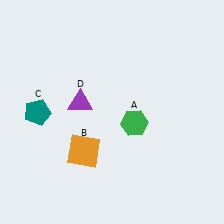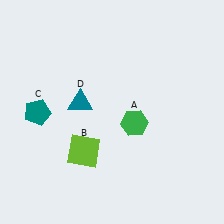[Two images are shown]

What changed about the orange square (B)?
In Image 1, B is orange. In Image 2, it changed to lime.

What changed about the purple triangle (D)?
In Image 1, D is purple. In Image 2, it changed to teal.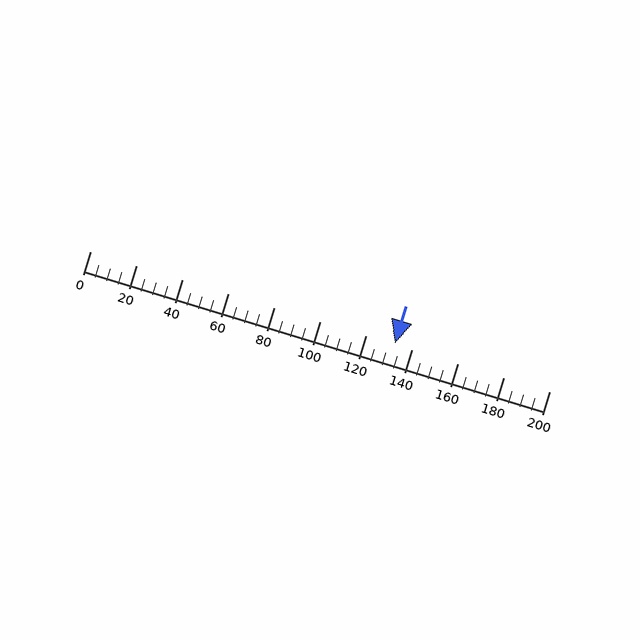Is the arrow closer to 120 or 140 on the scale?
The arrow is closer to 140.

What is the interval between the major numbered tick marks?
The major tick marks are spaced 20 units apart.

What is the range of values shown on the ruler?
The ruler shows values from 0 to 200.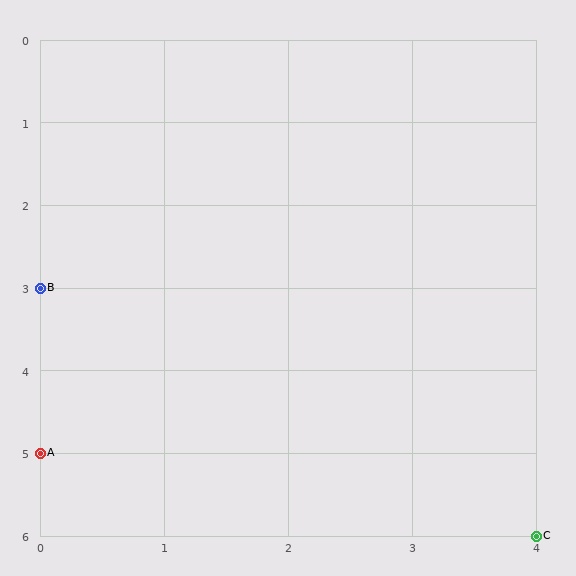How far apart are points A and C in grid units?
Points A and C are 4 columns and 1 row apart (about 4.1 grid units diagonally).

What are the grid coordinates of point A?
Point A is at grid coordinates (0, 5).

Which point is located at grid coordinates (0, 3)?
Point B is at (0, 3).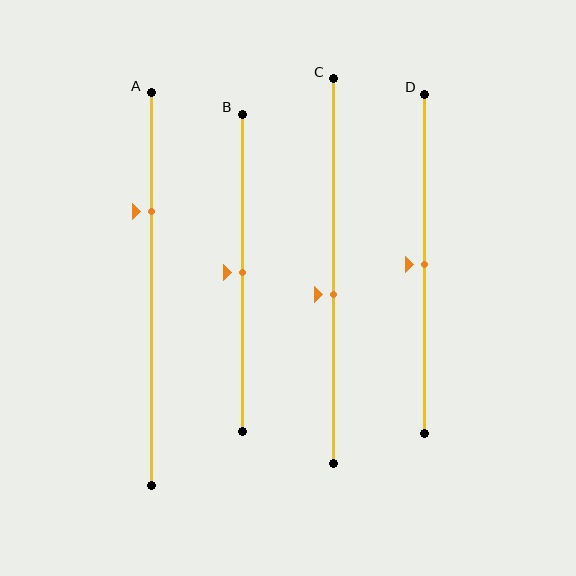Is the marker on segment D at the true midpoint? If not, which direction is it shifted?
Yes, the marker on segment D is at the true midpoint.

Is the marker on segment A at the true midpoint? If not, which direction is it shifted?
No, the marker on segment A is shifted upward by about 20% of the segment length.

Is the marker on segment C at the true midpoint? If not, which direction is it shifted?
No, the marker on segment C is shifted downward by about 6% of the segment length.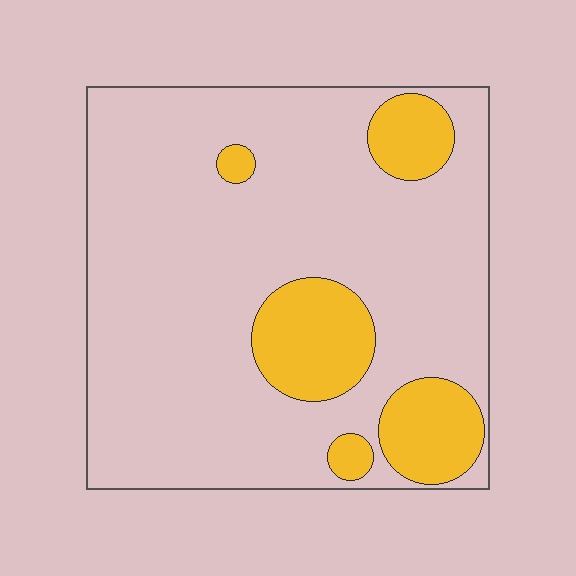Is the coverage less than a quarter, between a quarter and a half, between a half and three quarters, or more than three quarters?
Less than a quarter.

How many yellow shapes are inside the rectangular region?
5.